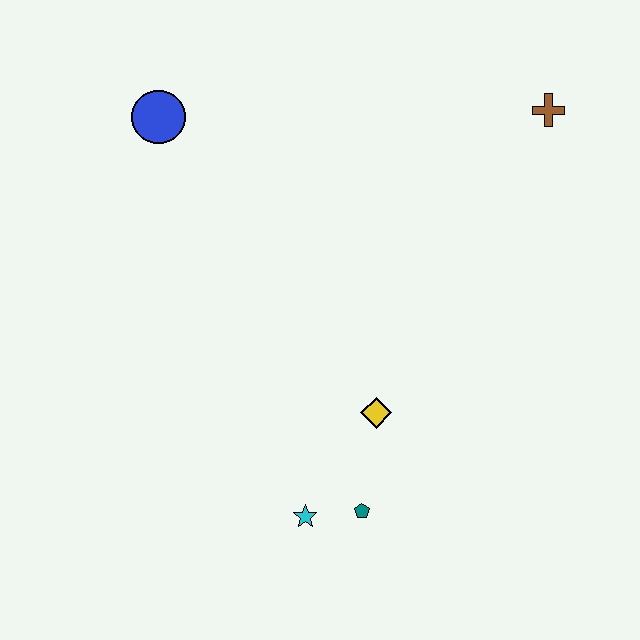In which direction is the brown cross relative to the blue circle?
The brown cross is to the right of the blue circle.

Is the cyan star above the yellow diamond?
No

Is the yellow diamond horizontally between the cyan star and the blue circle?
No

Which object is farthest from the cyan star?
The brown cross is farthest from the cyan star.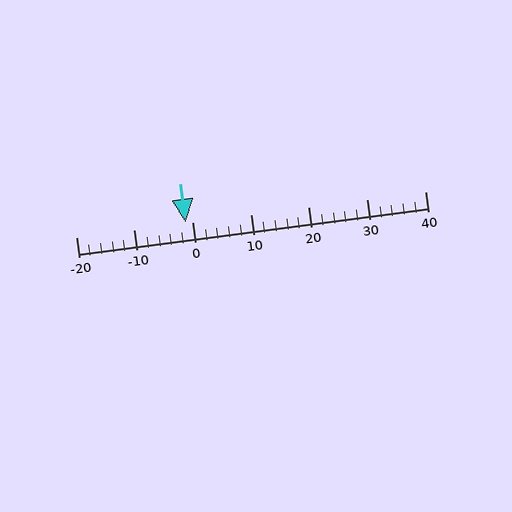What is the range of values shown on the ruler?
The ruler shows values from -20 to 40.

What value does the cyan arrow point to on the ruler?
The cyan arrow points to approximately -1.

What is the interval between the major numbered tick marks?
The major tick marks are spaced 10 units apart.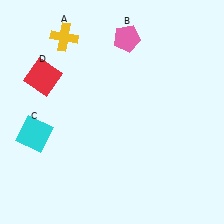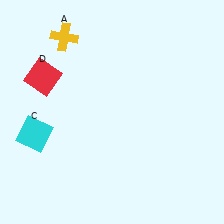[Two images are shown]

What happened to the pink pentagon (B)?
The pink pentagon (B) was removed in Image 2. It was in the top-right area of Image 1.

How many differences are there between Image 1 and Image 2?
There is 1 difference between the two images.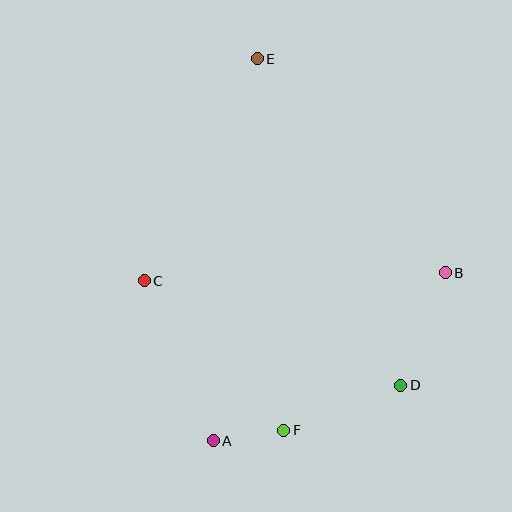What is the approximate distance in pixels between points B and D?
The distance between B and D is approximately 121 pixels.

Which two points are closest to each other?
Points A and F are closest to each other.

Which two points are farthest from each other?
Points A and E are farthest from each other.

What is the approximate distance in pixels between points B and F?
The distance between B and F is approximately 226 pixels.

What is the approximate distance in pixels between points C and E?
The distance between C and E is approximately 249 pixels.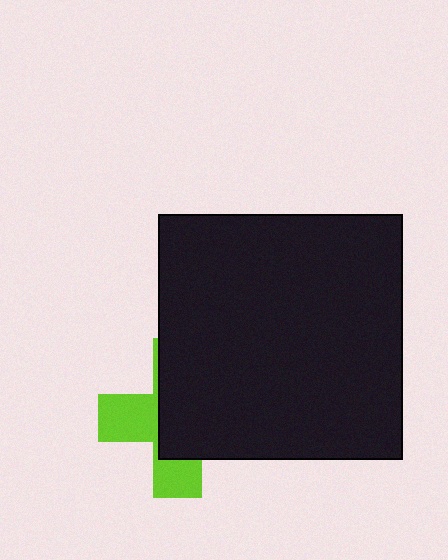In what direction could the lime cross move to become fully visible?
The lime cross could move left. That would shift it out from behind the black square entirely.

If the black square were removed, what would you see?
You would see the complete lime cross.